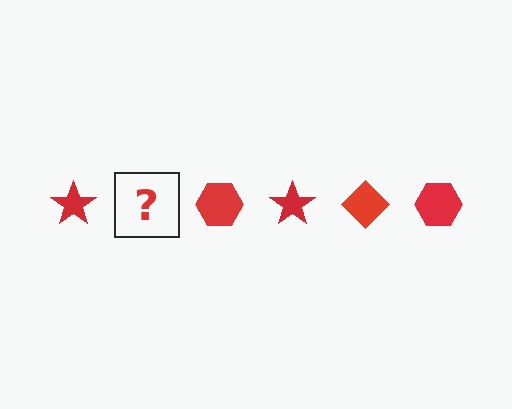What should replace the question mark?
The question mark should be replaced with a red diamond.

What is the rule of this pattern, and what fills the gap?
The rule is that the pattern cycles through star, diamond, hexagon shapes in red. The gap should be filled with a red diamond.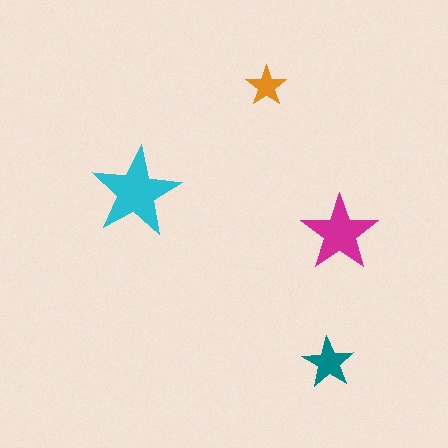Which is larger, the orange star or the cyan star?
The cyan one.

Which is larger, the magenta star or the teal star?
The magenta one.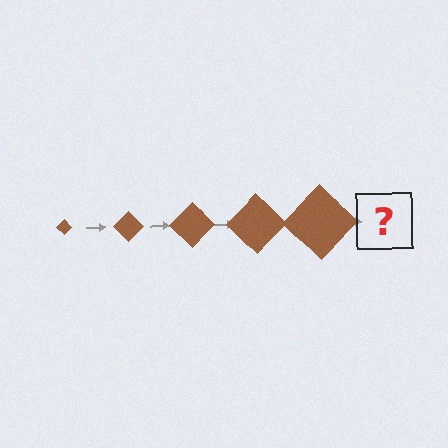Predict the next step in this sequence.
The next step is a brown diamond, larger than the previous one.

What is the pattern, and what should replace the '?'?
The pattern is that the diamond gets progressively larger each step. The '?' should be a brown diamond, larger than the previous one.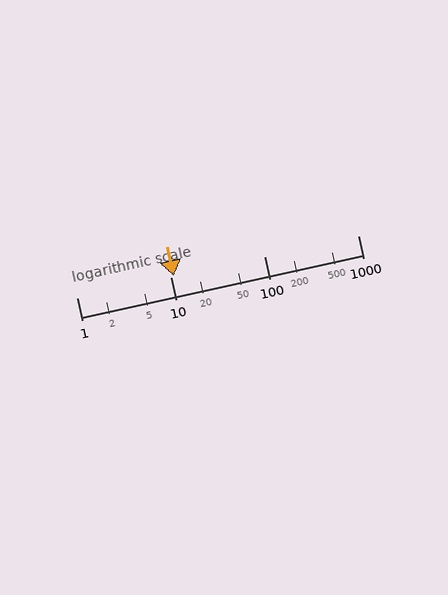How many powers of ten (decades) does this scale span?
The scale spans 3 decades, from 1 to 1000.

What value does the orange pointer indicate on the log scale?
The pointer indicates approximately 11.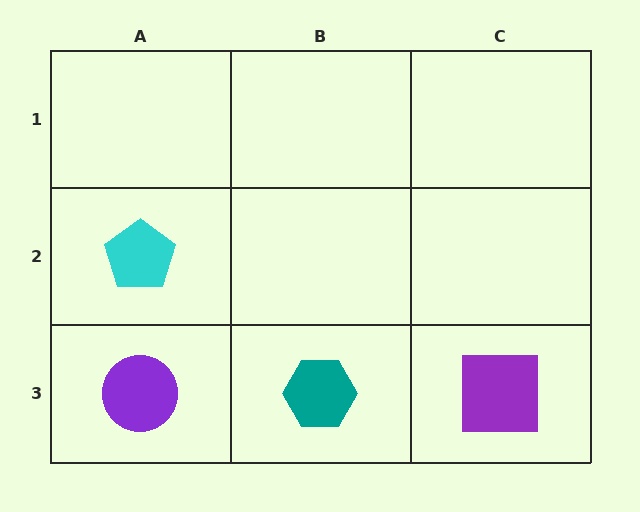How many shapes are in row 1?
0 shapes.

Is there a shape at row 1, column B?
No, that cell is empty.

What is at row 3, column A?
A purple circle.